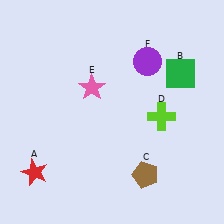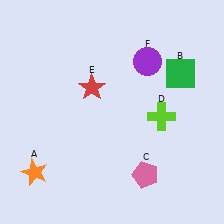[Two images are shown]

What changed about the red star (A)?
In Image 1, A is red. In Image 2, it changed to orange.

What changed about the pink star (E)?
In Image 1, E is pink. In Image 2, it changed to red.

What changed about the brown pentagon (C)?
In Image 1, C is brown. In Image 2, it changed to pink.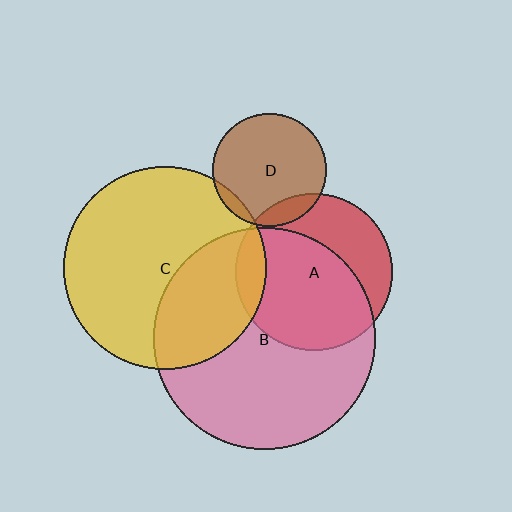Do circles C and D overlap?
Yes.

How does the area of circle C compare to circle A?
Approximately 1.7 times.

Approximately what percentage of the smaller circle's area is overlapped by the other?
Approximately 5%.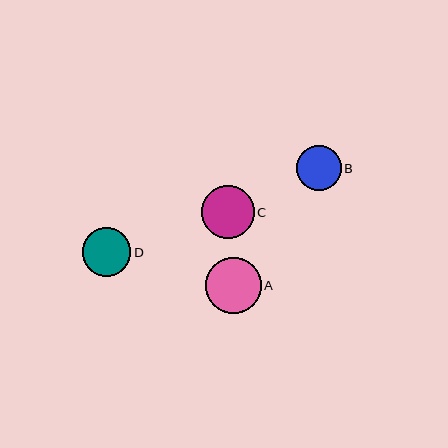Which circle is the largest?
Circle A is the largest with a size of approximately 55 pixels.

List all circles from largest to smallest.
From largest to smallest: A, C, D, B.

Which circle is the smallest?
Circle B is the smallest with a size of approximately 45 pixels.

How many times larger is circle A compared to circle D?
Circle A is approximately 1.1 times the size of circle D.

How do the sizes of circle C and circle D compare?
Circle C and circle D are approximately the same size.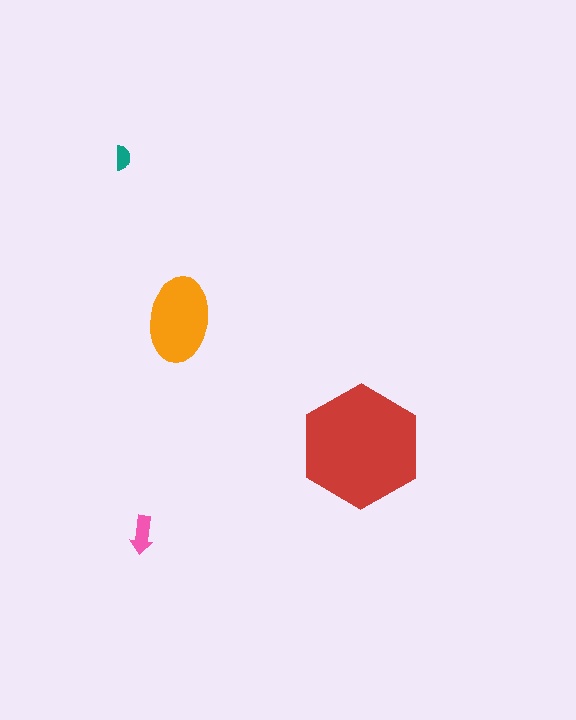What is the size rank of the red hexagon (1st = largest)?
1st.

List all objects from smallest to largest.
The teal semicircle, the pink arrow, the orange ellipse, the red hexagon.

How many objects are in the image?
There are 4 objects in the image.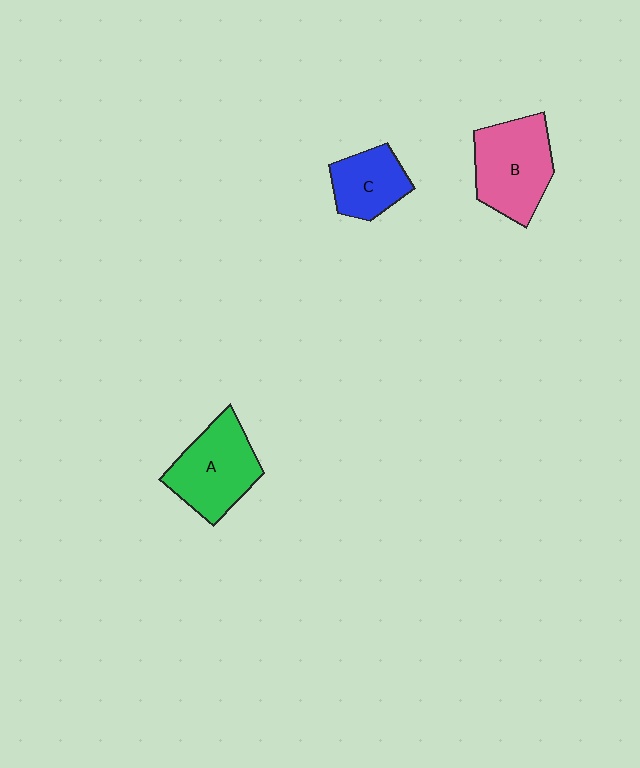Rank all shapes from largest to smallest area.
From largest to smallest: B (pink), A (green), C (blue).